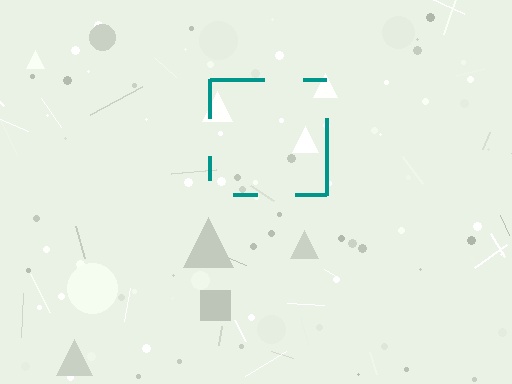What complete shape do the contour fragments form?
The contour fragments form a square.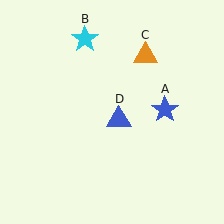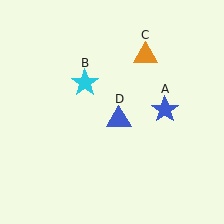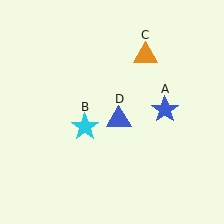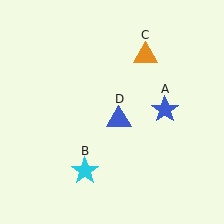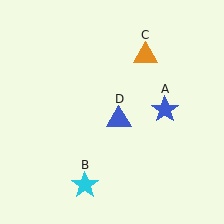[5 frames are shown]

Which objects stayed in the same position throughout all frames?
Blue star (object A) and orange triangle (object C) and blue triangle (object D) remained stationary.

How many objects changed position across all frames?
1 object changed position: cyan star (object B).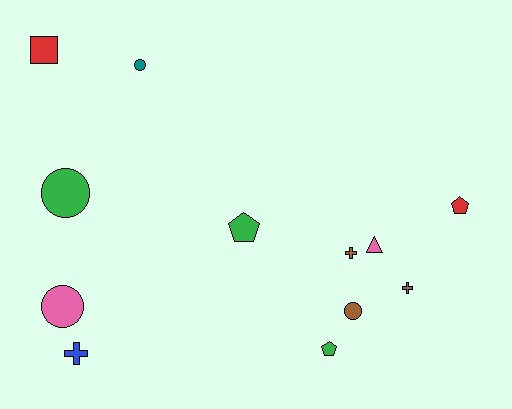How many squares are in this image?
There is 1 square.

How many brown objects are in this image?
There are 3 brown objects.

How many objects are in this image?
There are 12 objects.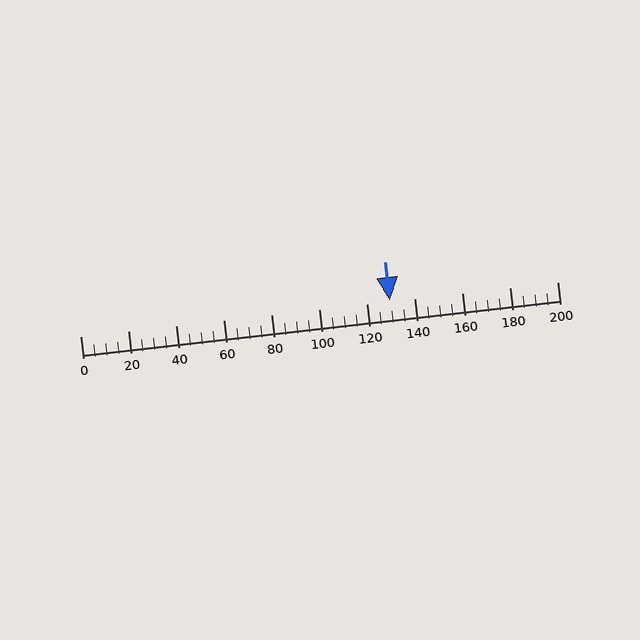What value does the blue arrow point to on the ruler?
The blue arrow points to approximately 130.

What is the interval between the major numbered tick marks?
The major tick marks are spaced 20 units apart.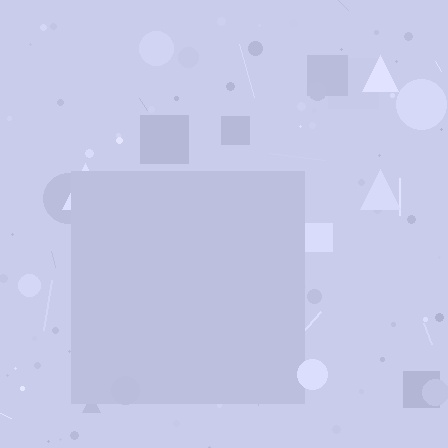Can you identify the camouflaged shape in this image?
The camouflaged shape is a square.